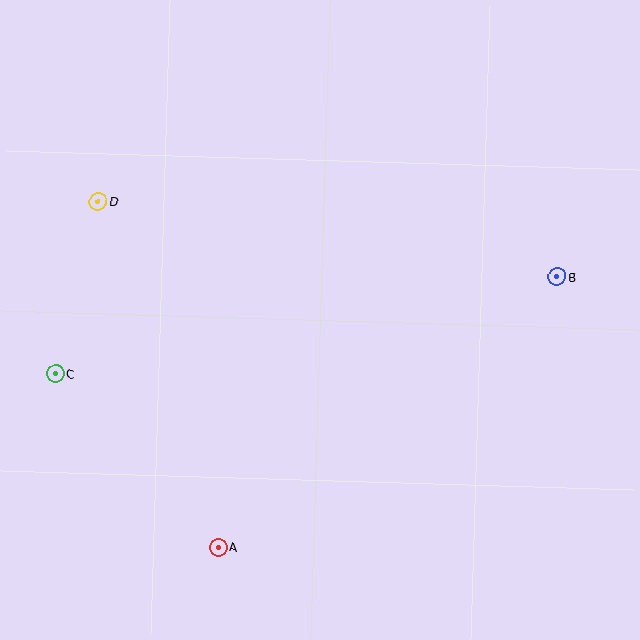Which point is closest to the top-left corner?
Point D is closest to the top-left corner.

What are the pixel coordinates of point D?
Point D is at (98, 202).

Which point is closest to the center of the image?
Point B at (557, 277) is closest to the center.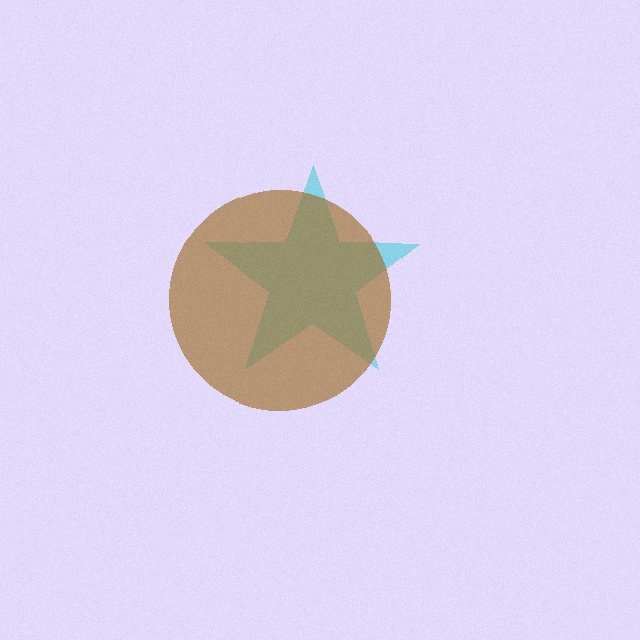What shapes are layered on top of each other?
The layered shapes are: a cyan star, a brown circle.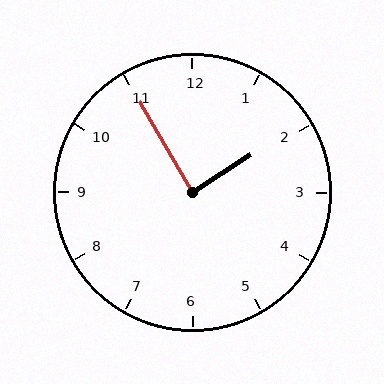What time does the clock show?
1:55.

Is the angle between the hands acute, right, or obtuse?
It is right.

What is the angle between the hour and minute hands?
Approximately 88 degrees.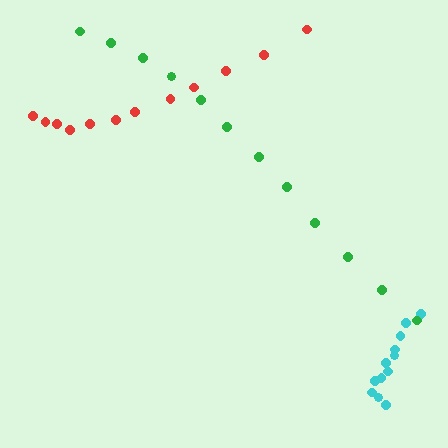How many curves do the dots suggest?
There are 3 distinct paths.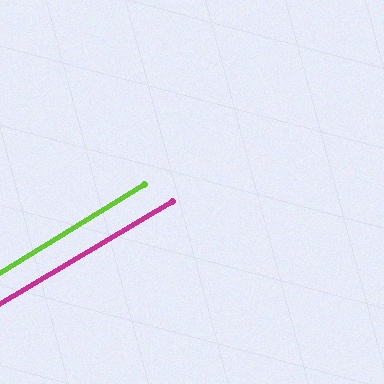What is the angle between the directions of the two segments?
Approximately 1 degree.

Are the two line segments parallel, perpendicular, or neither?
Parallel — their directions differ by only 0.9°.